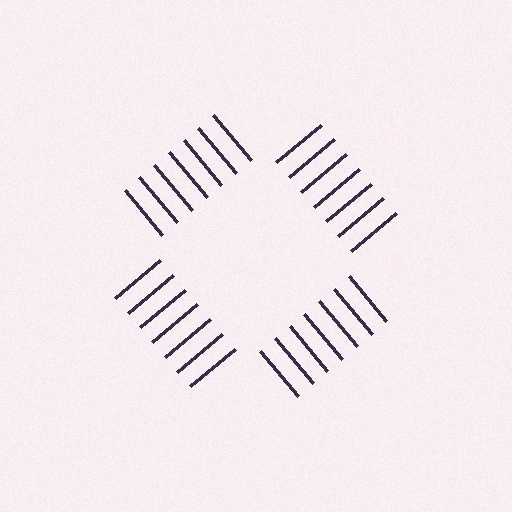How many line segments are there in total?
28 — 7 along each of the 4 edges.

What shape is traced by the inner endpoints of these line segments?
An illusory square — the line segments terminate on its edges but no continuous stroke is drawn.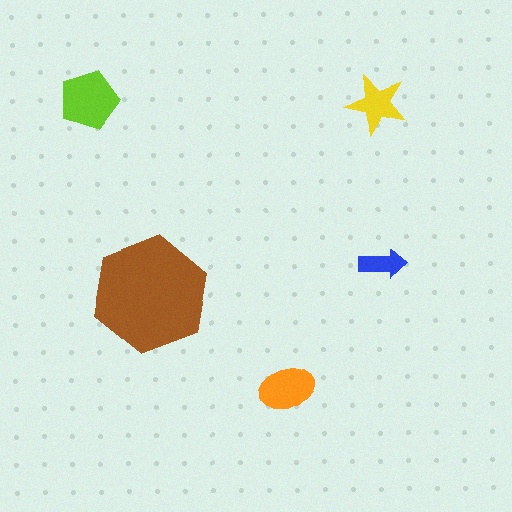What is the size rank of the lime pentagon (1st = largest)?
2nd.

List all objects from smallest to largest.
The blue arrow, the yellow star, the orange ellipse, the lime pentagon, the brown hexagon.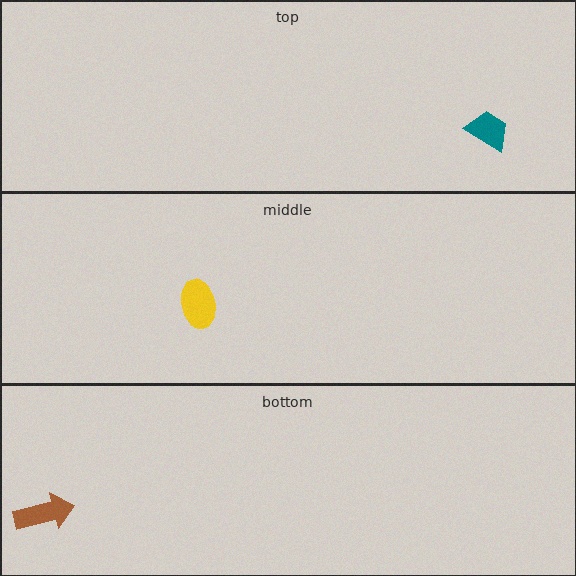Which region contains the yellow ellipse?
The middle region.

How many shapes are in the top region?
1.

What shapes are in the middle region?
The yellow ellipse.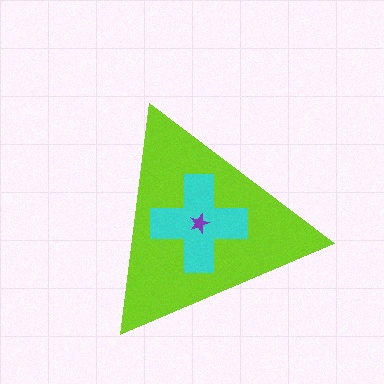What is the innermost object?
The purple star.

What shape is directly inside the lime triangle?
The cyan cross.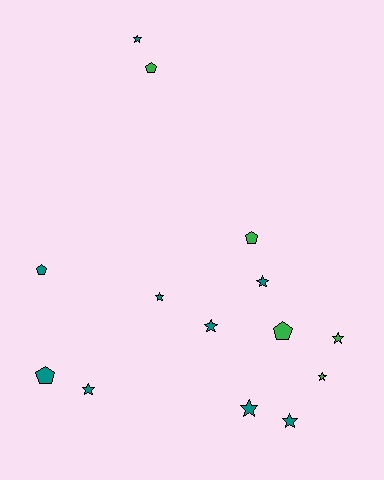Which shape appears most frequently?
Star, with 9 objects.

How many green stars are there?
There are 2 green stars.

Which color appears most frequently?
Teal, with 9 objects.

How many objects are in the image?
There are 14 objects.